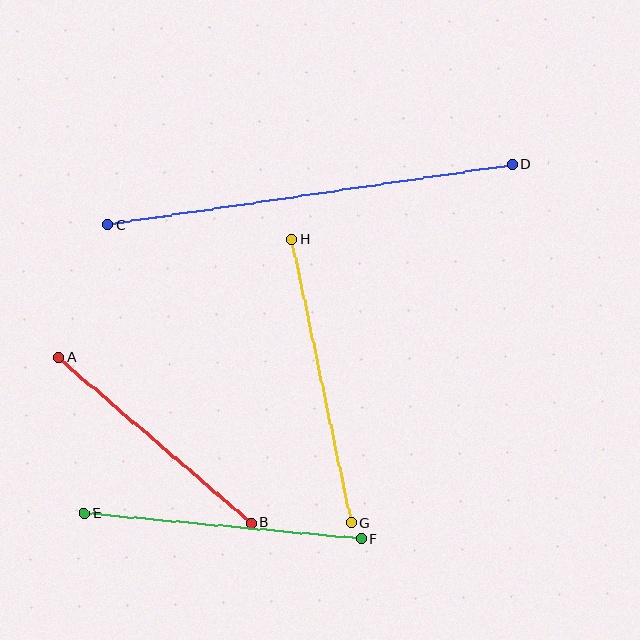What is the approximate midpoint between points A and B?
The midpoint is at approximately (155, 440) pixels.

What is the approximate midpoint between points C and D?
The midpoint is at approximately (310, 195) pixels.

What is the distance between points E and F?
The distance is approximately 278 pixels.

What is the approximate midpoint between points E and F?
The midpoint is at approximately (223, 526) pixels.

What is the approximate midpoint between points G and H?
The midpoint is at approximately (322, 381) pixels.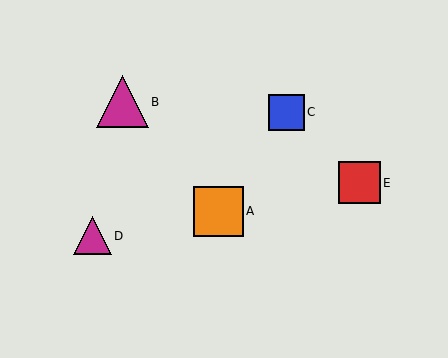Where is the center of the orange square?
The center of the orange square is at (218, 211).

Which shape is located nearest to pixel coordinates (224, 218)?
The orange square (labeled A) at (218, 211) is nearest to that location.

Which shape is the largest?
The magenta triangle (labeled B) is the largest.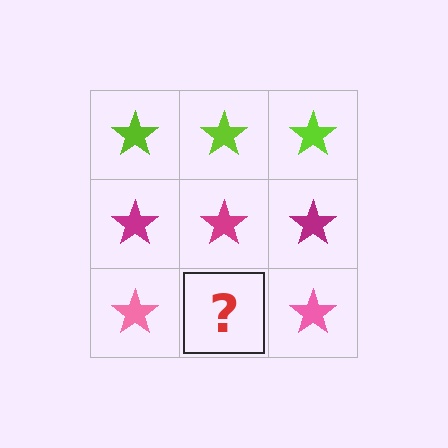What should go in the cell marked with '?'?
The missing cell should contain a pink star.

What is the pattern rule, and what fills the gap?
The rule is that each row has a consistent color. The gap should be filled with a pink star.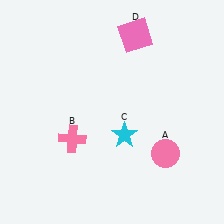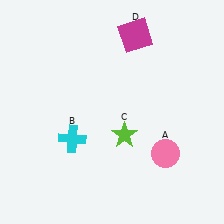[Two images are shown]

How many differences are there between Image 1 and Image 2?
There are 3 differences between the two images.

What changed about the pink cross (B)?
In Image 1, B is pink. In Image 2, it changed to cyan.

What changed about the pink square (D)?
In Image 1, D is pink. In Image 2, it changed to magenta.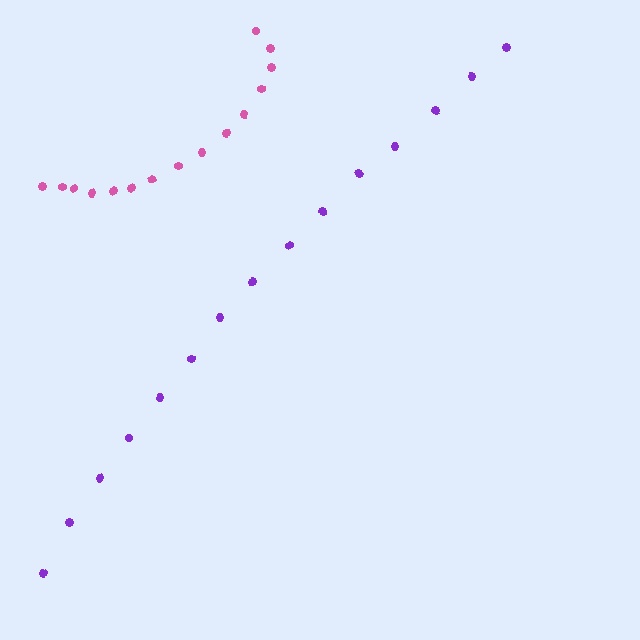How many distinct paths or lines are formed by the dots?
There are 2 distinct paths.